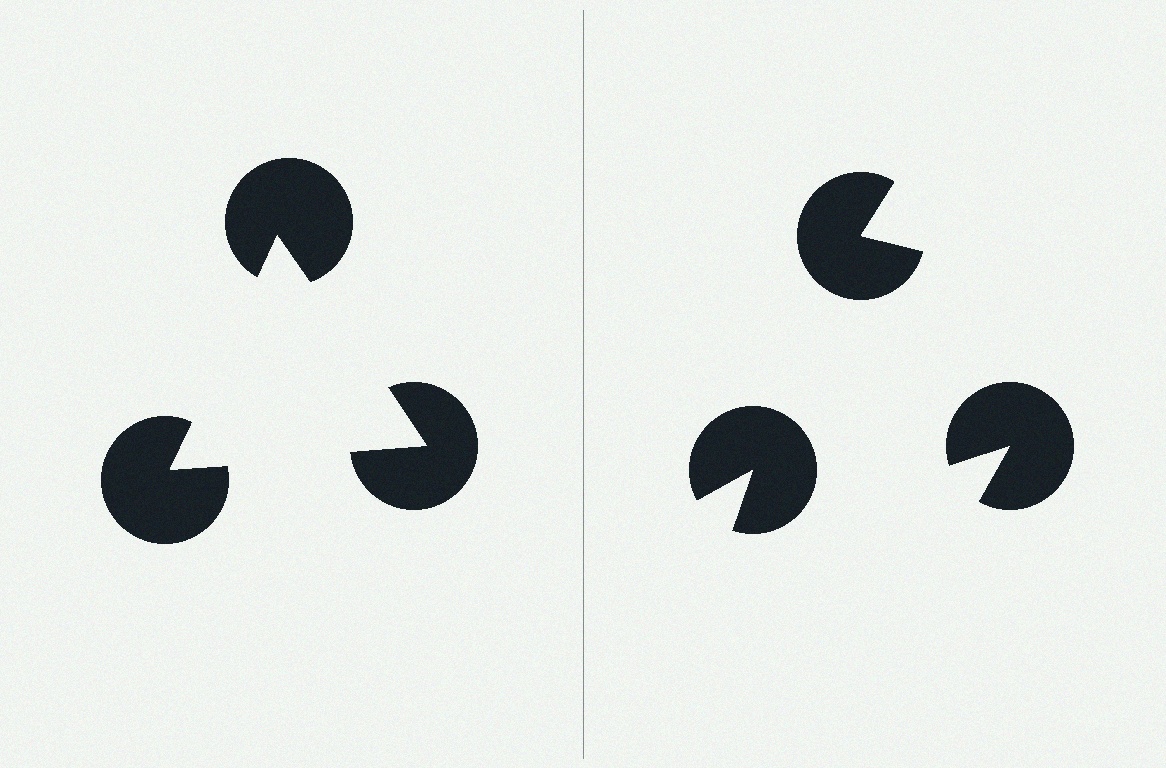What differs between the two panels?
The pac-man discs are positioned identically on both sides; only the wedge orientations differ. On the left they align to a triangle; on the right they are misaligned.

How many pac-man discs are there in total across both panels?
6 — 3 on each side.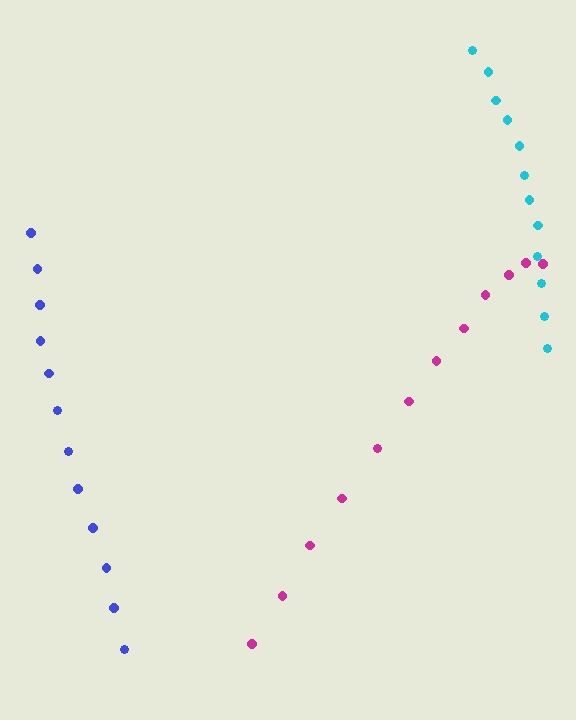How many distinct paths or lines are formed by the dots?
There are 3 distinct paths.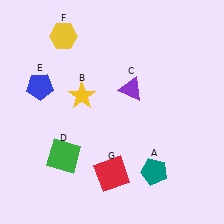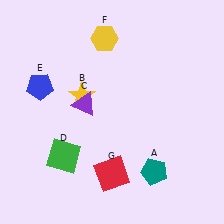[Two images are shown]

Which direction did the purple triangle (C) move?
The purple triangle (C) moved left.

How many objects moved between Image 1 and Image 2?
2 objects moved between the two images.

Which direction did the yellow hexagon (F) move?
The yellow hexagon (F) moved right.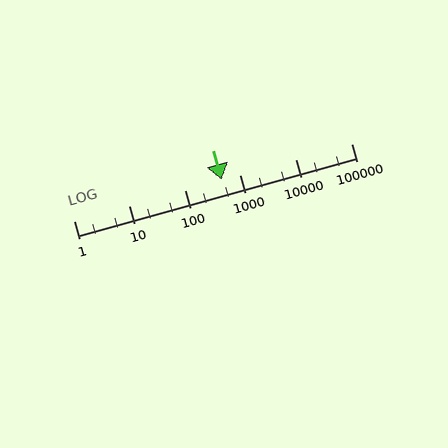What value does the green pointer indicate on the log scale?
The pointer indicates approximately 460.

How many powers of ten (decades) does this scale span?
The scale spans 5 decades, from 1 to 100000.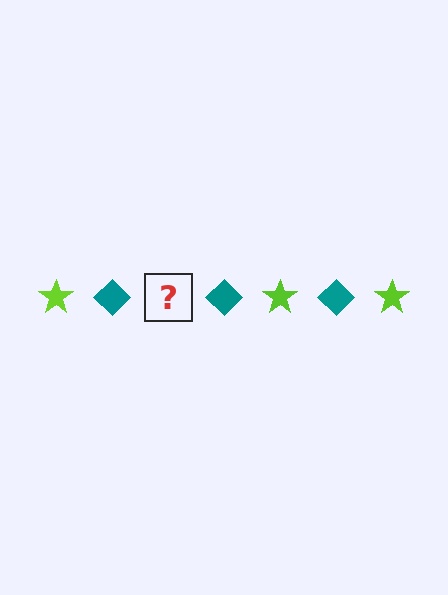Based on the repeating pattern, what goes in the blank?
The blank should be a lime star.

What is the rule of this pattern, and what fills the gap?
The rule is that the pattern alternates between lime star and teal diamond. The gap should be filled with a lime star.